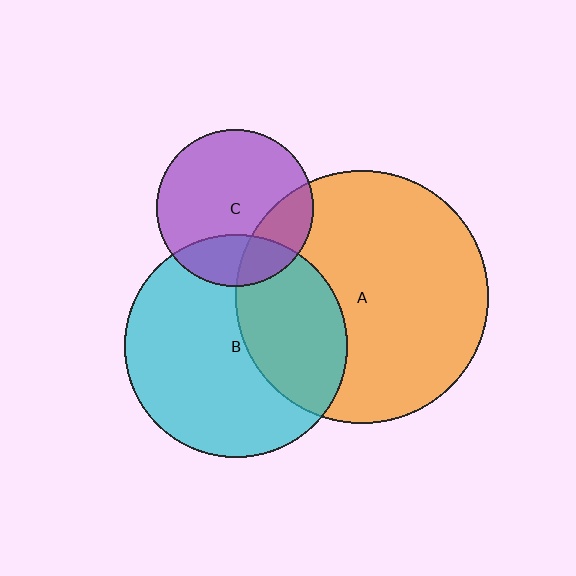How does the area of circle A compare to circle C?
Approximately 2.6 times.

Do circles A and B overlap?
Yes.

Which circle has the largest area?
Circle A (orange).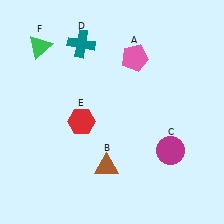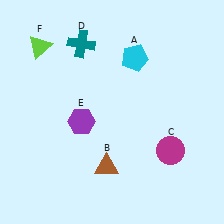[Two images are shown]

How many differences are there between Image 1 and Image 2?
There are 3 differences between the two images.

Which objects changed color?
A changed from pink to cyan. E changed from red to purple. F changed from green to lime.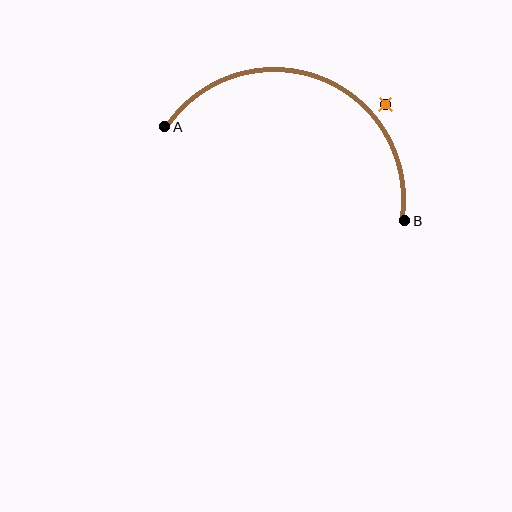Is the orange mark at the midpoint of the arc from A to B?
No — the orange mark does not lie on the arc at all. It sits slightly outside the curve.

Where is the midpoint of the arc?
The arc midpoint is the point on the curve farthest from the straight line joining A and B. It sits above that line.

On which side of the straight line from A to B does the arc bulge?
The arc bulges above the straight line connecting A and B.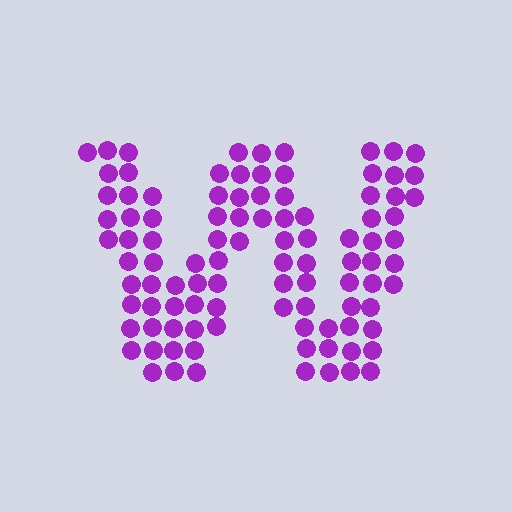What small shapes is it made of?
It is made of small circles.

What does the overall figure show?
The overall figure shows the letter W.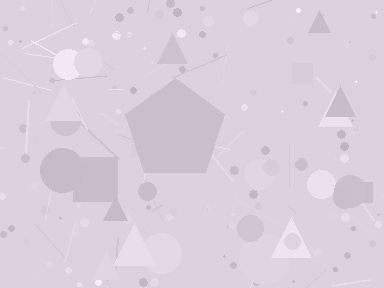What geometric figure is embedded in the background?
A pentagon is embedded in the background.